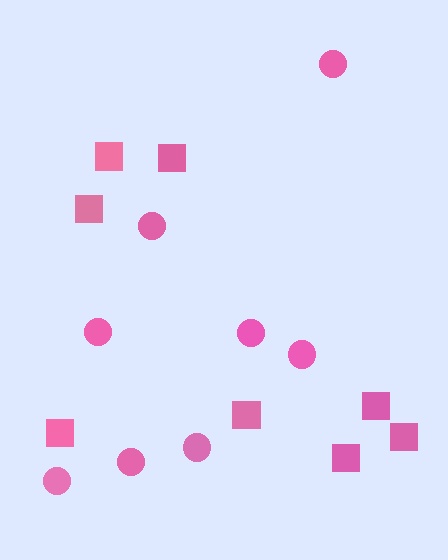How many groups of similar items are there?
There are 2 groups: one group of circles (8) and one group of squares (8).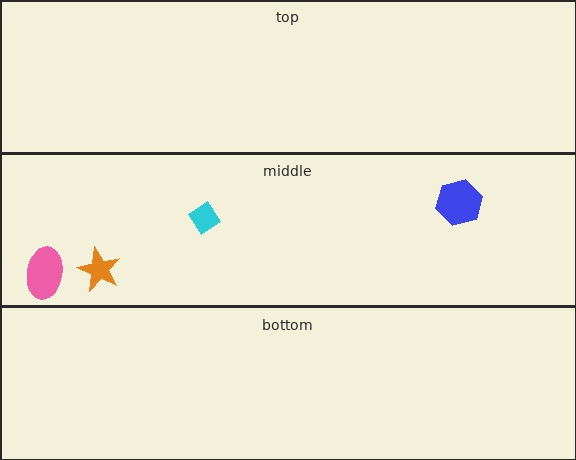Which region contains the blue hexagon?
The middle region.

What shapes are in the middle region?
The cyan diamond, the pink ellipse, the orange star, the blue hexagon.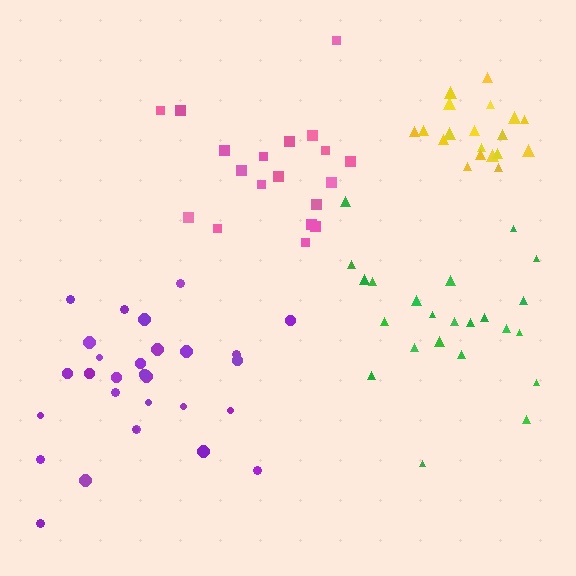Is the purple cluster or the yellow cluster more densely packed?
Yellow.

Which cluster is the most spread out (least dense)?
Green.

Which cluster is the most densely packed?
Yellow.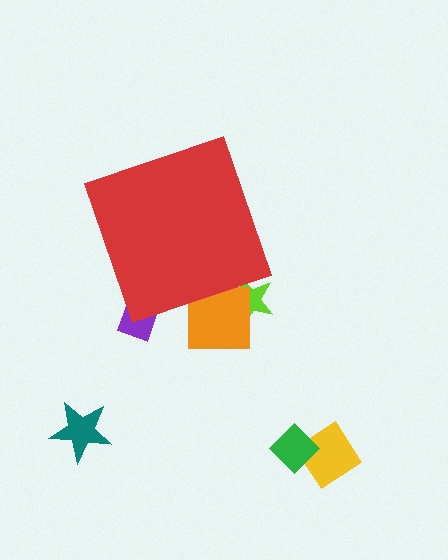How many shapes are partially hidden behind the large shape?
3 shapes are partially hidden.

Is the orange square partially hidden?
Yes, the orange square is partially hidden behind the red diamond.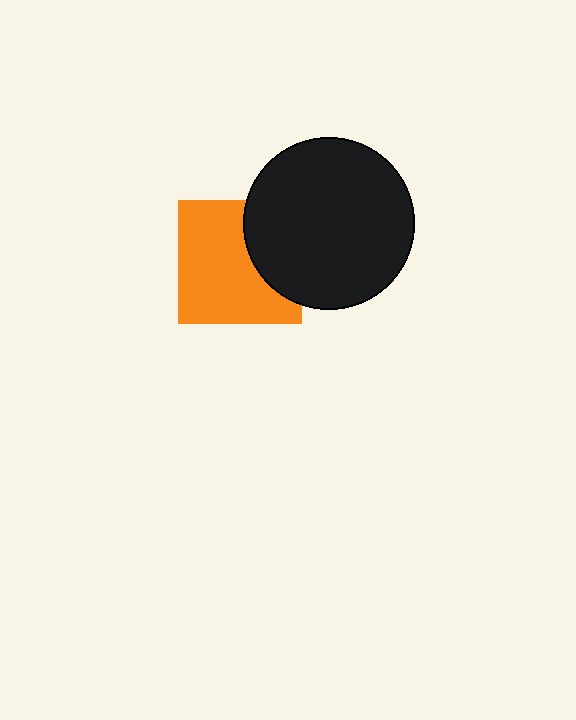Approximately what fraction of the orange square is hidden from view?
Roughly 32% of the orange square is hidden behind the black circle.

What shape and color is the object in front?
The object in front is a black circle.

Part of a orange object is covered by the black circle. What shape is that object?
It is a square.